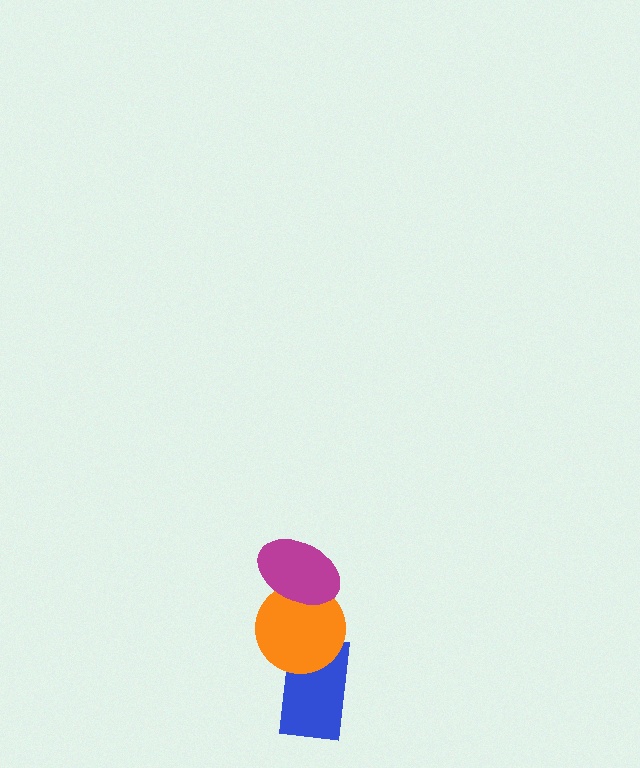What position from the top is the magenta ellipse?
The magenta ellipse is 1st from the top.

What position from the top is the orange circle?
The orange circle is 2nd from the top.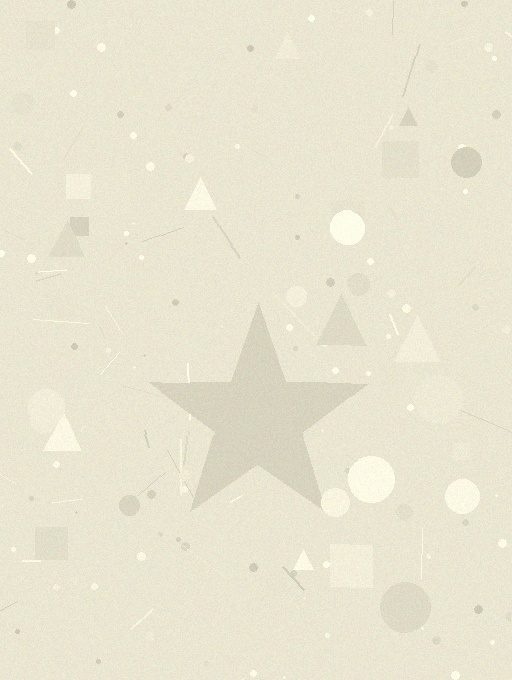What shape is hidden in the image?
A star is hidden in the image.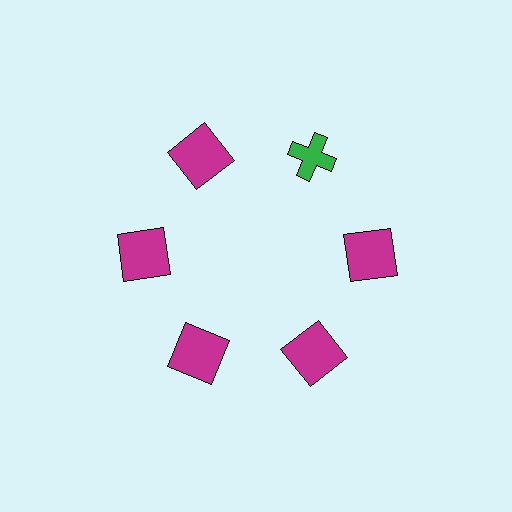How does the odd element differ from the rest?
It differs in both color (green instead of magenta) and shape (cross instead of square).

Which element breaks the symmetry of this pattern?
The green cross at roughly the 1 o'clock position breaks the symmetry. All other shapes are magenta squares.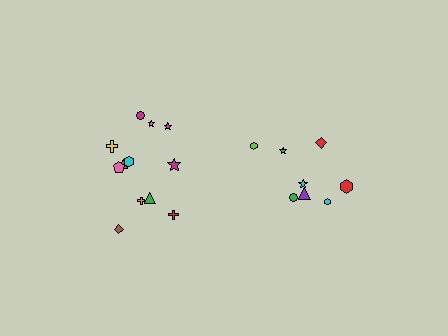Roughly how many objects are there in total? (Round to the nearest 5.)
Roughly 20 objects in total.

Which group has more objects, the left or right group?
The left group.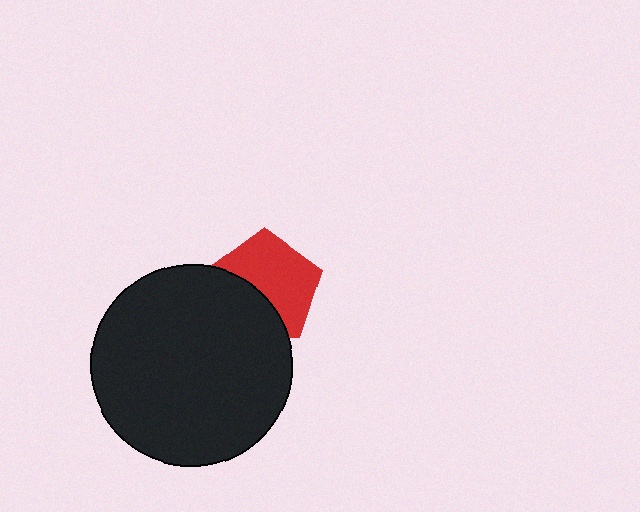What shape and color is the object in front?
The object in front is a black circle.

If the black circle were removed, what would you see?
You would see the complete red pentagon.